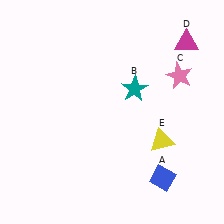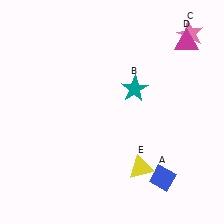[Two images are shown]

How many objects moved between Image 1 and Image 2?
2 objects moved between the two images.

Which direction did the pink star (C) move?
The pink star (C) moved up.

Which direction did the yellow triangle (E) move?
The yellow triangle (E) moved down.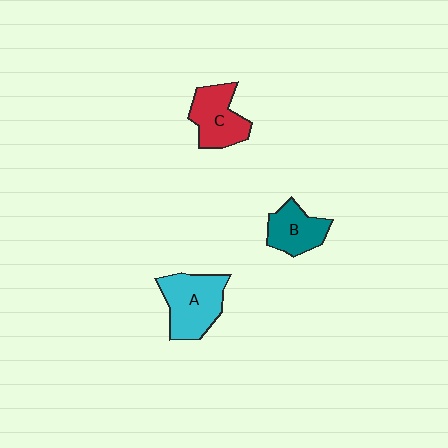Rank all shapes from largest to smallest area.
From largest to smallest: A (cyan), C (red), B (teal).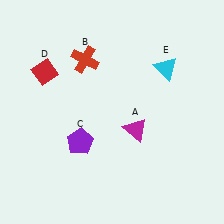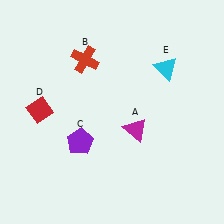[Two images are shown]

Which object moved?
The red diamond (D) moved down.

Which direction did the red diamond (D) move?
The red diamond (D) moved down.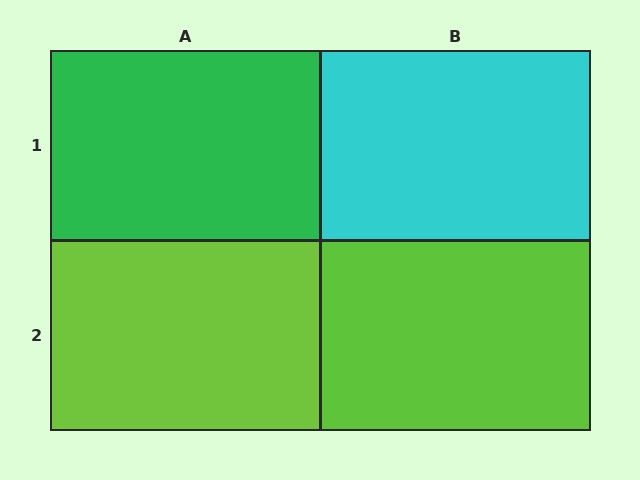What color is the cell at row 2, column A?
Lime.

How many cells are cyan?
1 cell is cyan.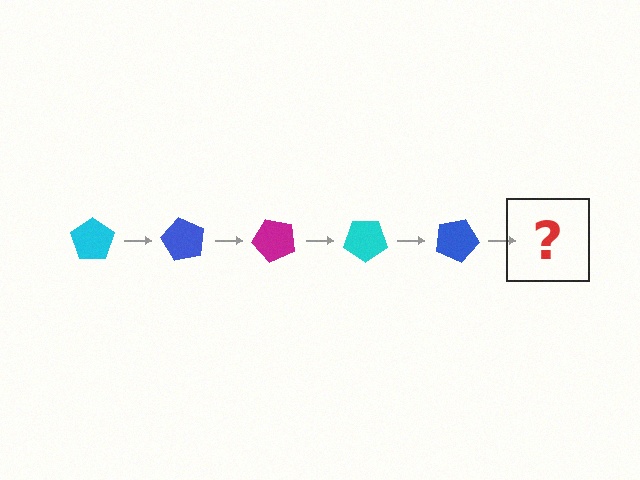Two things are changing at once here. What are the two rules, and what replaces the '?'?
The two rules are that it rotates 60 degrees each step and the color cycles through cyan, blue, and magenta. The '?' should be a magenta pentagon, rotated 300 degrees from the start.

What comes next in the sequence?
The next element should be a magenta pentagon, rotated 300 degrees from the start.